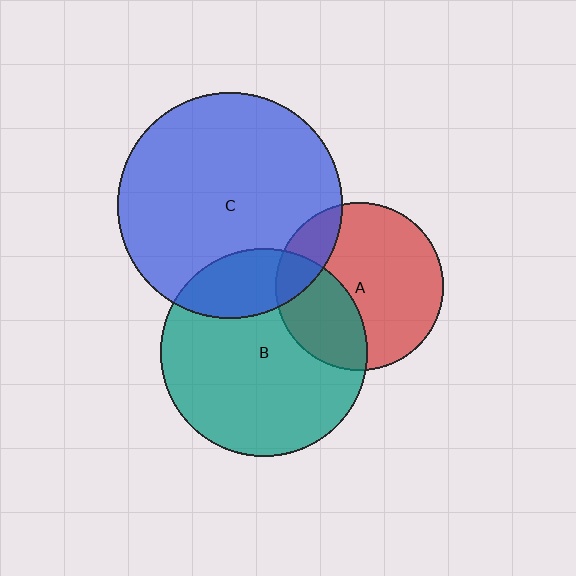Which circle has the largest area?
Circle C (blue).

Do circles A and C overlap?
Yes.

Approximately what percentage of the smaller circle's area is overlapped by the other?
Approximately 15%.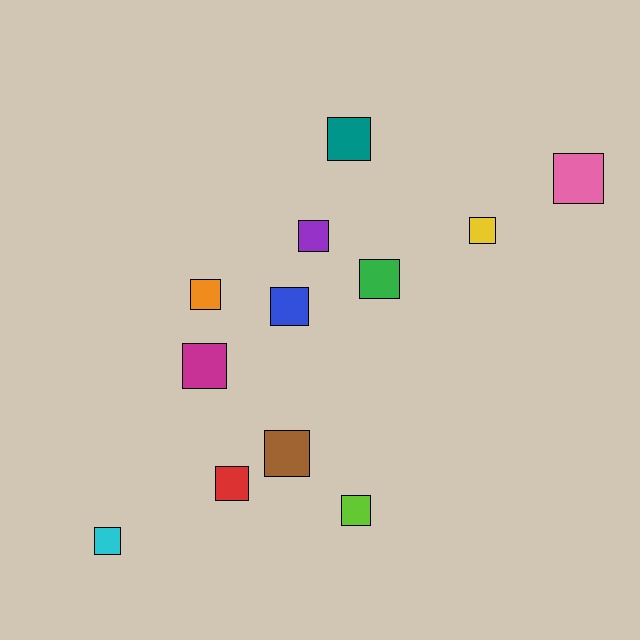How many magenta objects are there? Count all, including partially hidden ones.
There is 1 magenta object.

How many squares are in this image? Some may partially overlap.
There are 12 squares.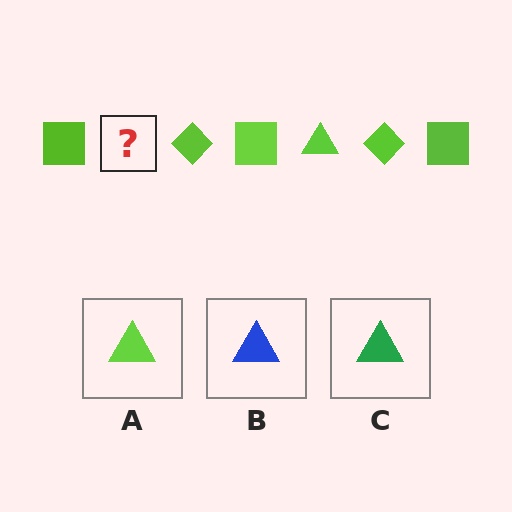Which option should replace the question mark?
Option A.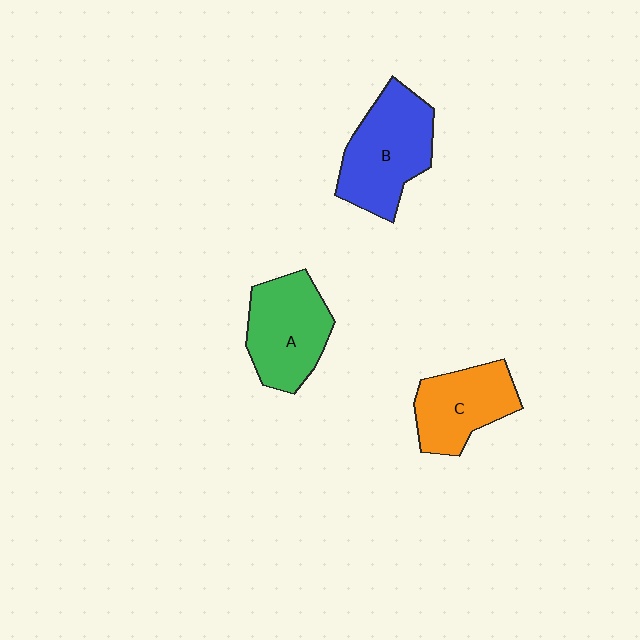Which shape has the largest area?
Shape B (blue).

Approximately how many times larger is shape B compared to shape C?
Approximately 1.3 times.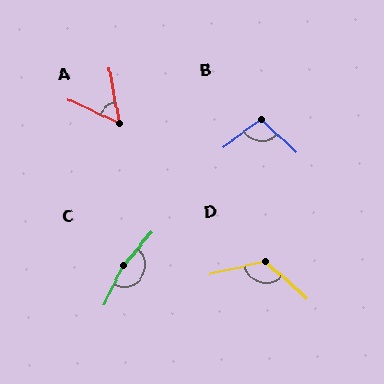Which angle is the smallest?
A, at approximately 55 degrees.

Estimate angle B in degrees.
Approximately 100 degrees.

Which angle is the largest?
C, at approximately 165 degrees.